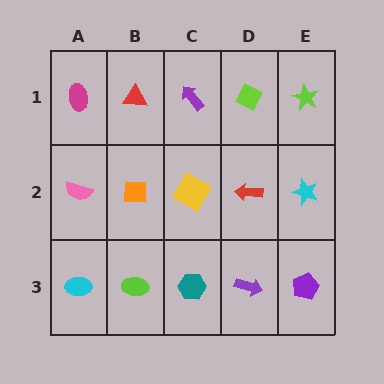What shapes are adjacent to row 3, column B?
An orange square (row 2, column B), a cyan ellipse (row 3, column A), a teal hexagon (row 3, column C).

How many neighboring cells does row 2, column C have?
4.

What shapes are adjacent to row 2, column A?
A magenta ellipse (row 1, column A), a cyan ellipse (row 3, column A), an orange square (row 2, column B).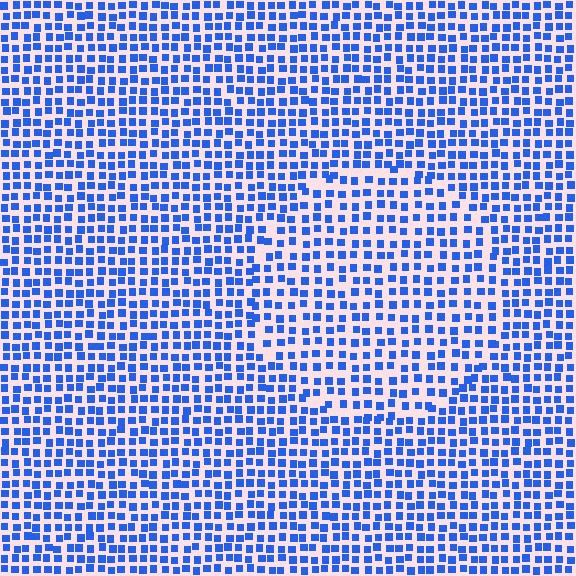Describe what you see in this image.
The image contains small blue elements arranged at two different densities. A circle-shaped region is visible where the elements are less densely packed than the surrounding area.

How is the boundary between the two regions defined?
The boundary is defined by a change in element density (approximately 1.4x ratio). All elements are the same color, size, and shape.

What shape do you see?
I see a circle.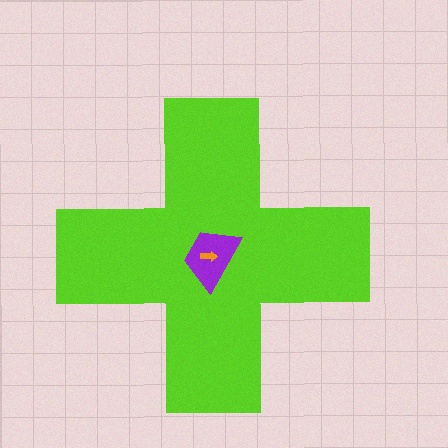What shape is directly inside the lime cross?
The purple trapezoid.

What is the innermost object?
The orange arrow.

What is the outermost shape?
The lime cross.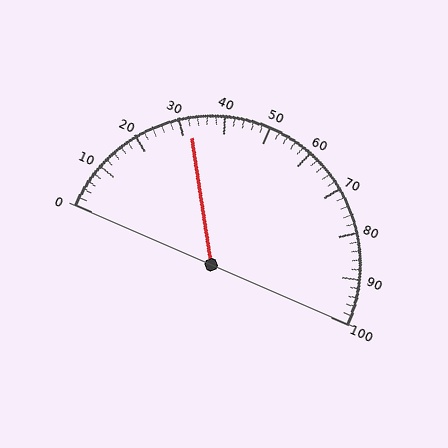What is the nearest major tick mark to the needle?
The nearest major tick mark is 30.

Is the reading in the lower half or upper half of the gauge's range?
The reading is in the lower half of the range (0 to 100).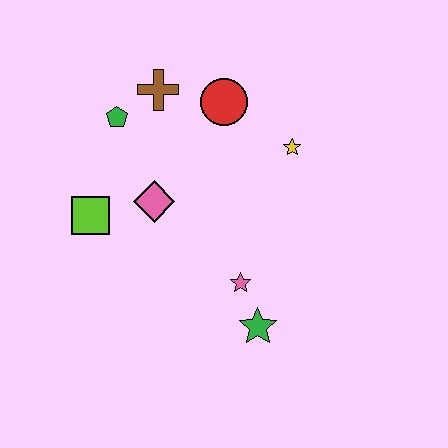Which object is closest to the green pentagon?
The brown cross is closest to the green pentagon.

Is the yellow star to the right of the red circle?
Yes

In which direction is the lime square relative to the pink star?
The lime square is to the left of the pink star.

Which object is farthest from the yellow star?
The lime square is farthest from the yellow star.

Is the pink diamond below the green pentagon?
Yes